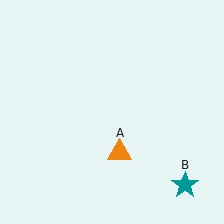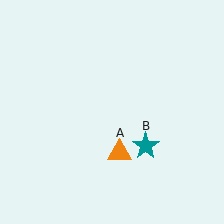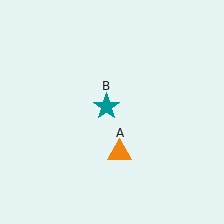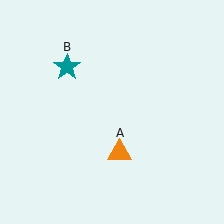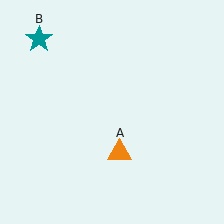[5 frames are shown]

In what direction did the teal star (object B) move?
The teal star (object B) moved up and to the left.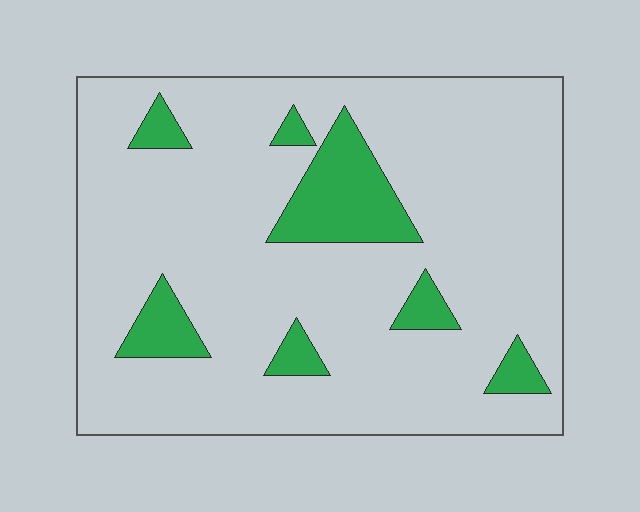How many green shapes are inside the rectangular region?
7.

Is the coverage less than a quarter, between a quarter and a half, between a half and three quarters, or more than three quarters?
Less than a quarter.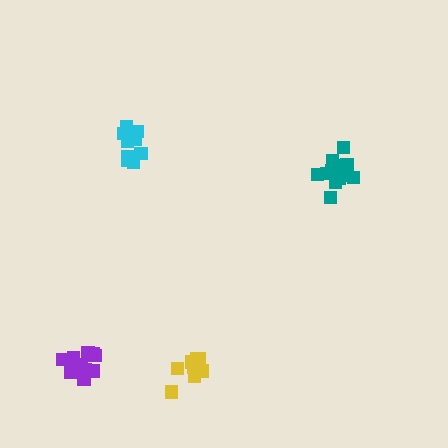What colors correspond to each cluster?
The clusters are colored: purple, yellow, teal, cyan.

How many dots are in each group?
Group 1: 13 dots, Group 2: 10 dots, Group 3: 16 dots, Group 4: 10 dots (49 total).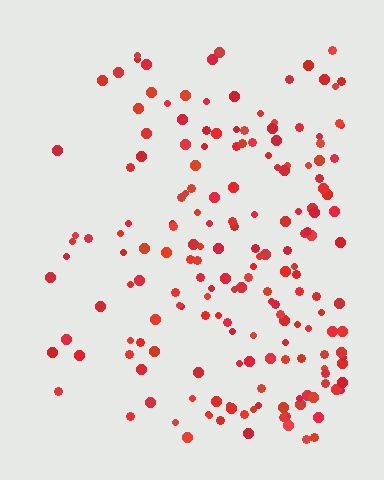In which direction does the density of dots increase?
From left to right, with the right side densest.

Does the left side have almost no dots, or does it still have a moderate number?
Still a moderate number, just noticeably fewer than the right.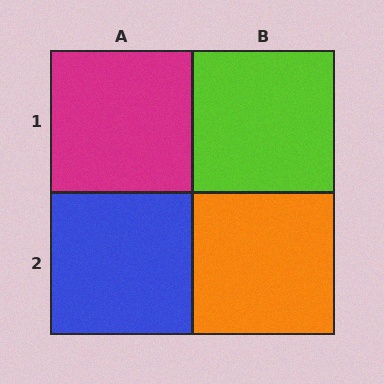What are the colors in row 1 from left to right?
Magenta, lime.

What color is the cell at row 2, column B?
Orange.